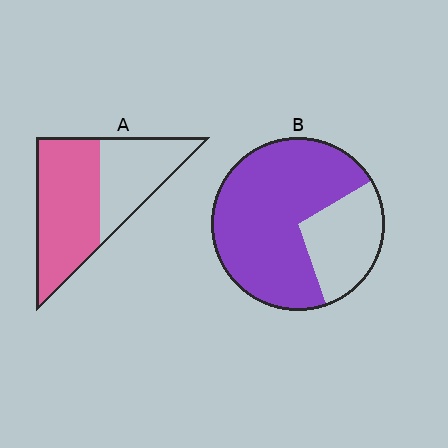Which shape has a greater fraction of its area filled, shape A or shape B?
Shape B.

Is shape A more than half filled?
Yes.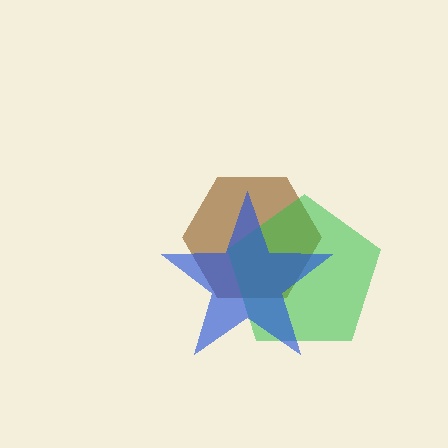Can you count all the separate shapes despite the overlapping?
Yes, there are 3 separate shapes.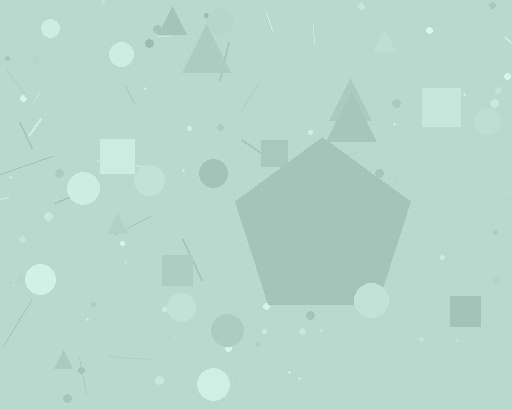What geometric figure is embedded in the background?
A pentagon is embedded in the background.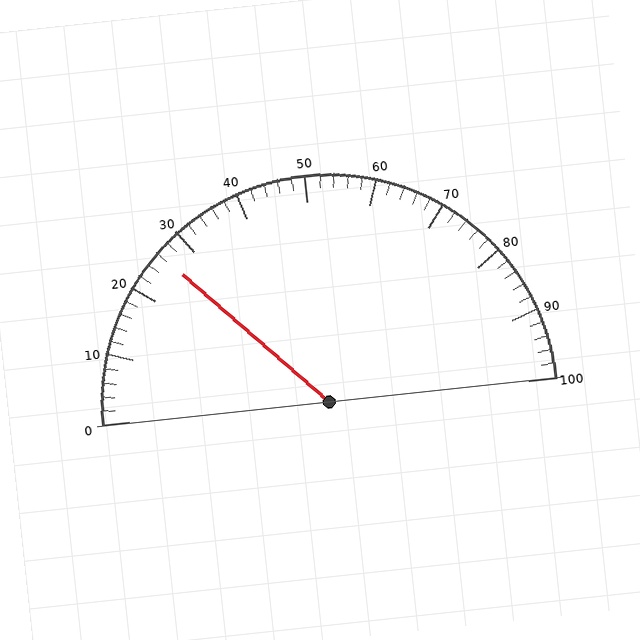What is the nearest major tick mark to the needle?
The nearest major tick mark is 30.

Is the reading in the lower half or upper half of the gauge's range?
The reading is in the lower half of the range (0 to 100).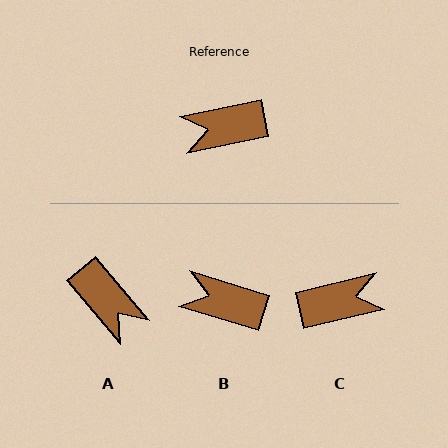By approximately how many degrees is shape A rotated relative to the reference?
Approximately 118 degrees counter-clockwise.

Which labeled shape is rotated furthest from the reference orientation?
C, about 178 degrees away.